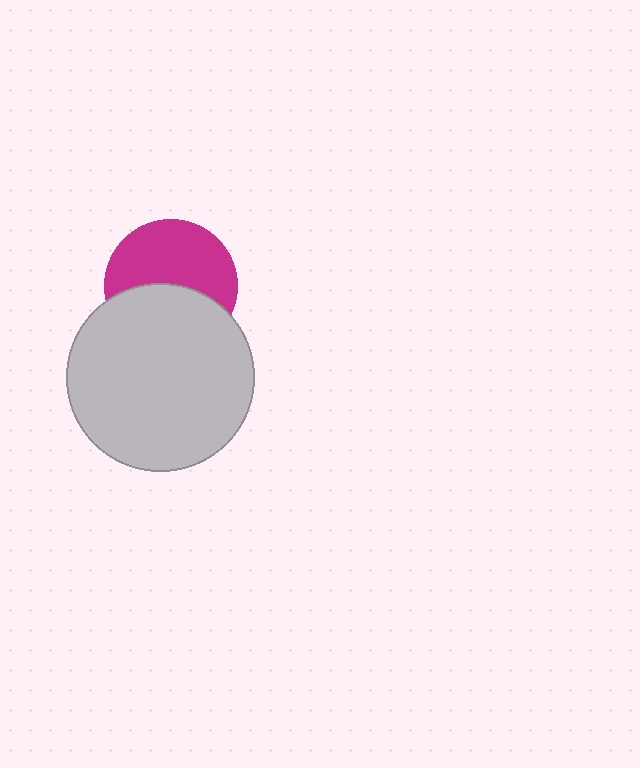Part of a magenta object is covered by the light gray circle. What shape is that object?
It is a circle.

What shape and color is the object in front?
The object in front is a light gray circle.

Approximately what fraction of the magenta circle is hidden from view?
Roughly 45% of the magenta circle is hidden behind the light gray circle.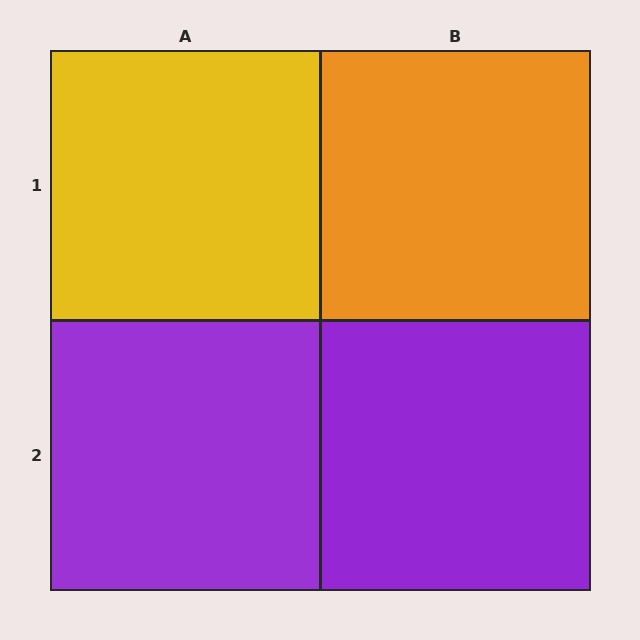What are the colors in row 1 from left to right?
Yellow, orange.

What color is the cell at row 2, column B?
Purple.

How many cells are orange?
1 cell is orange.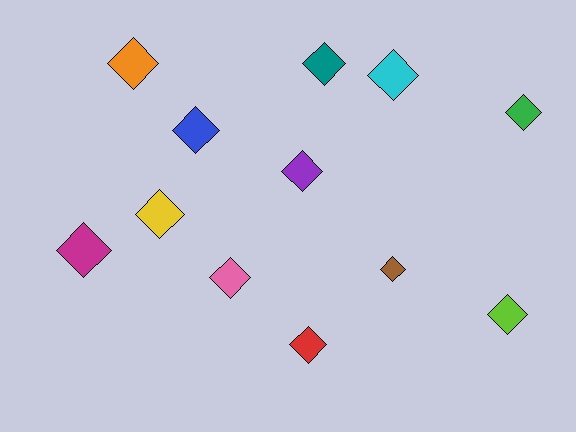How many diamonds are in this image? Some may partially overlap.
There are 12 diamonds.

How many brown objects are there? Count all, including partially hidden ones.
There is 1 brown object.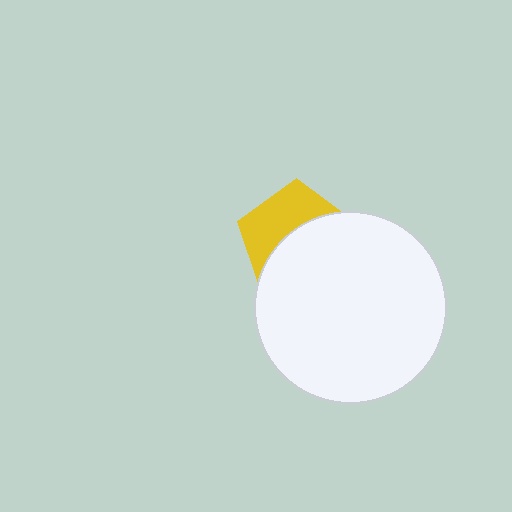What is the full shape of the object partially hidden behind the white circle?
The partially hidden object is a yellow pentagon.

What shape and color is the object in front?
The object in front is a white circle.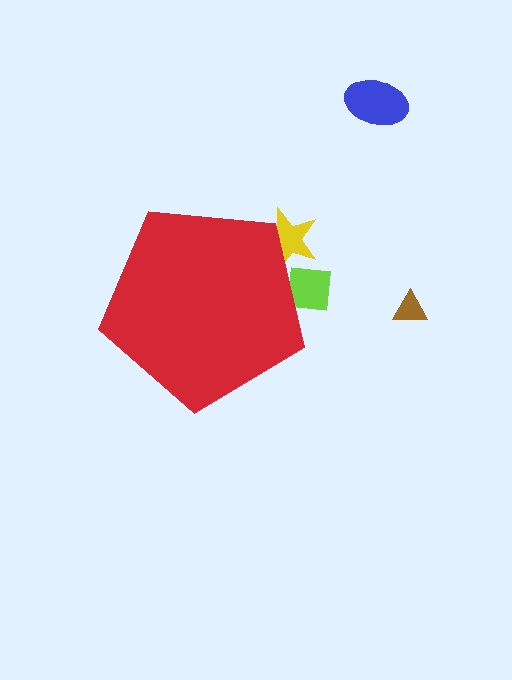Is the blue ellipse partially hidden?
No, the blue ellipse is fully visible.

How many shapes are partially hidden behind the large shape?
2 shapes are partially hidden.